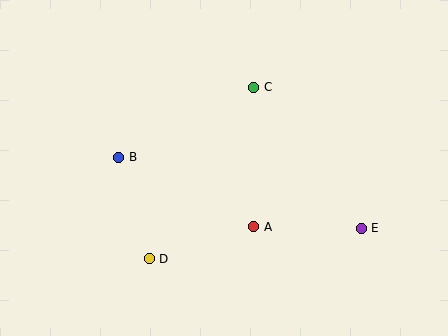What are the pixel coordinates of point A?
Point A is at (254, 227).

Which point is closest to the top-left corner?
Point B is closest to the top-left corner.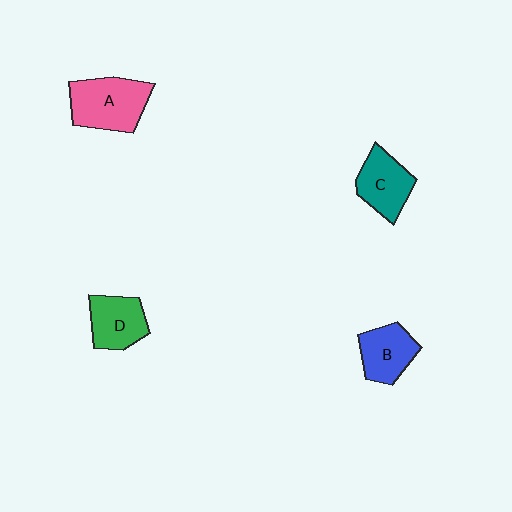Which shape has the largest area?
Shape A (pink).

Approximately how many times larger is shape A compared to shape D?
Approximately 1.4 times.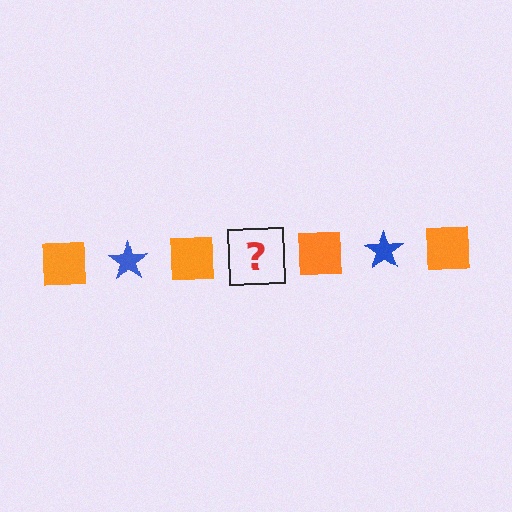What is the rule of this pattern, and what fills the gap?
The rule is that the pattern alternates between orange square and blue star. The gap should be filled with a blue star.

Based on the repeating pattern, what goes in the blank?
The blank should be a blue star.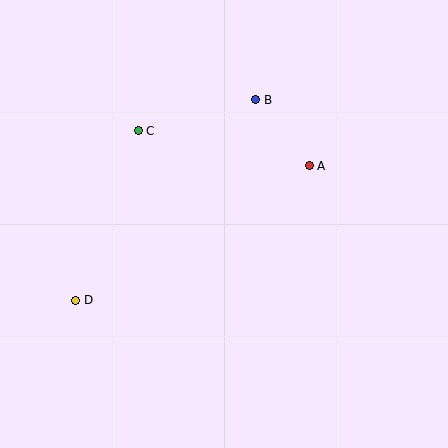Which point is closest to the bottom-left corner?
Point D is closest to the bottom-left corner.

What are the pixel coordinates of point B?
Point B is at (256, 100).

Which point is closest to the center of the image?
Point A at (309, 166) is closest to the center.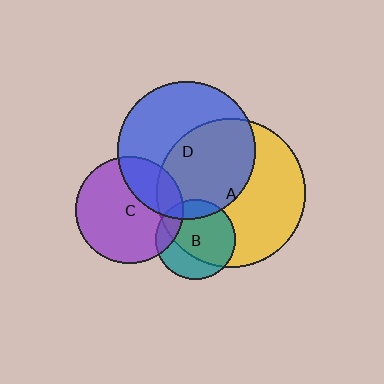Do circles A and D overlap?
Yes.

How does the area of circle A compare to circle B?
Approximately 3.4 times.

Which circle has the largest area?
Circle A (yellow).